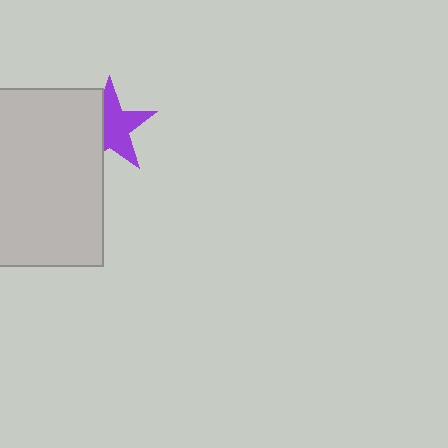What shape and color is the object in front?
The object in front is a light gray rectangle.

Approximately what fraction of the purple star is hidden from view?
Roughly 38% of the purple star is hidden behind the light gray rectangle.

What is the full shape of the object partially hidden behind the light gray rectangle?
The partially hidden object is a purple star.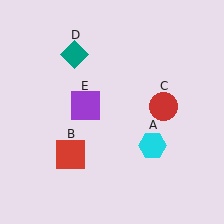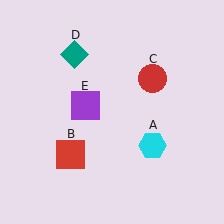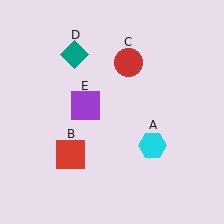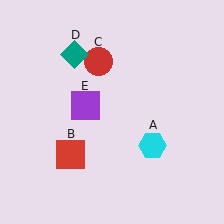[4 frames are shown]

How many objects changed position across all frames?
1 object changed position: red circle (object C).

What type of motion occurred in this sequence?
The red circle (object C) rotated counterclockwise around the center of the scene.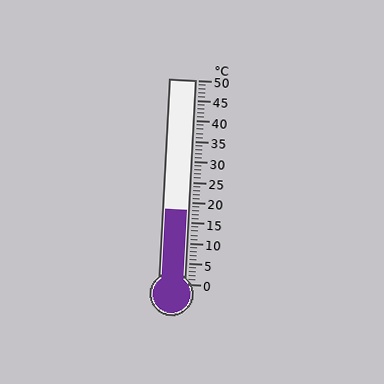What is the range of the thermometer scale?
The thermometer scale ranges from 0°C to 50°C.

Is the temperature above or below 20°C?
The temperature is below 20°C.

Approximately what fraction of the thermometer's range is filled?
The thermometer is filled to approximately 35% of its range.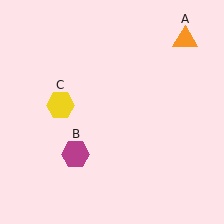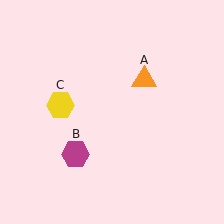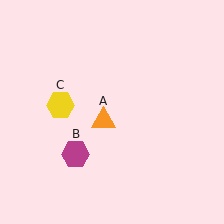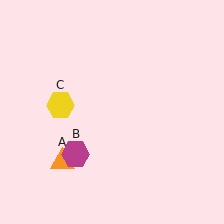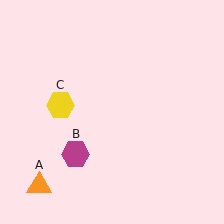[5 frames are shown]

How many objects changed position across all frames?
1 object changed position: orange triangle (object A).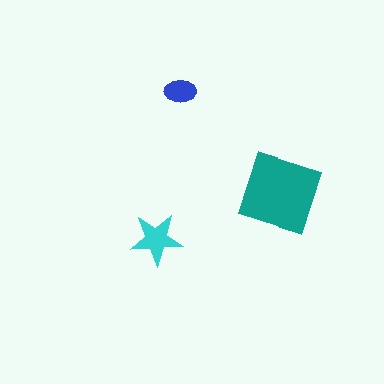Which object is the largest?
The teal diamond.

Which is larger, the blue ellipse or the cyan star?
The cyan star.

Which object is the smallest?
The blue ellipse.